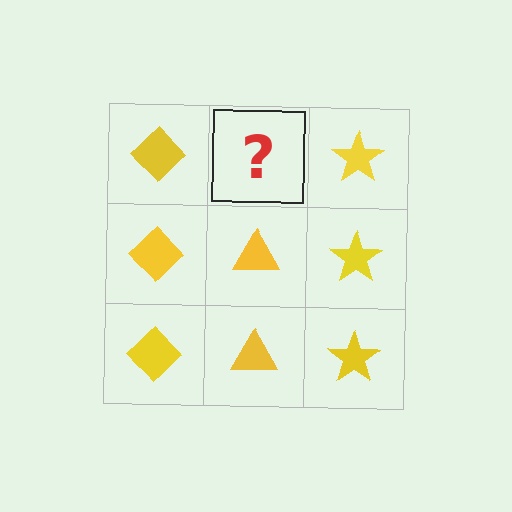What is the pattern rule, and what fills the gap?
The rule is that each column has a consistent shape. The gap should be filled with a yellow triangle.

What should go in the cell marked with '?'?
The missing cell should contain a yellow triangle.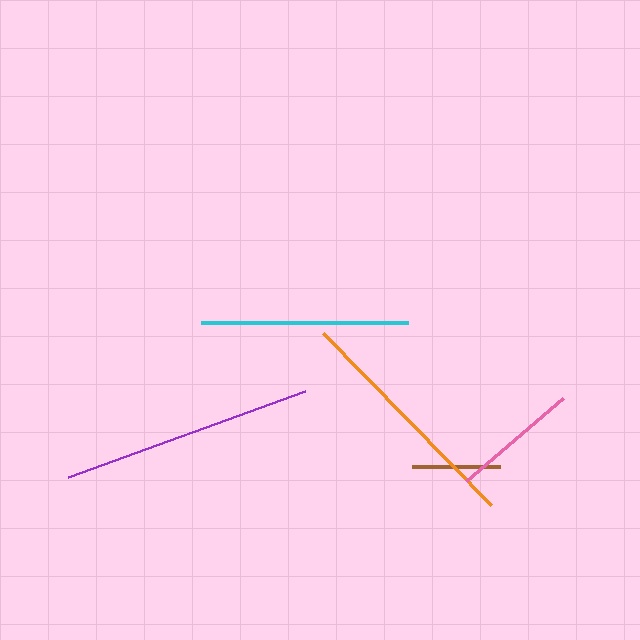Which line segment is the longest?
The purple line is the longest at approximately 252 pixels.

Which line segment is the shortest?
The brown line is the shortest at approximately 88 pixels.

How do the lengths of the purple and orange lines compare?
The purple and orange lines are approximately the same length.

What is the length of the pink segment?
The pink segment is approximately 128 pixels long.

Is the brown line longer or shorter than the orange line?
The orange line is longer than the brown line.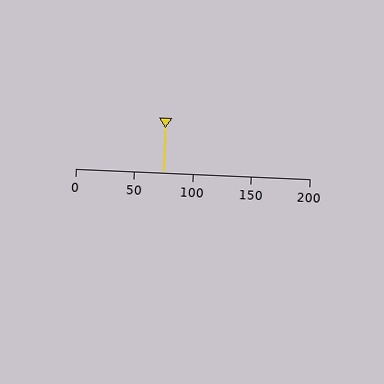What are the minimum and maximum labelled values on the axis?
The axis runs from 0 to 200.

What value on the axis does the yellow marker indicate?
The marker indicates approximately 75.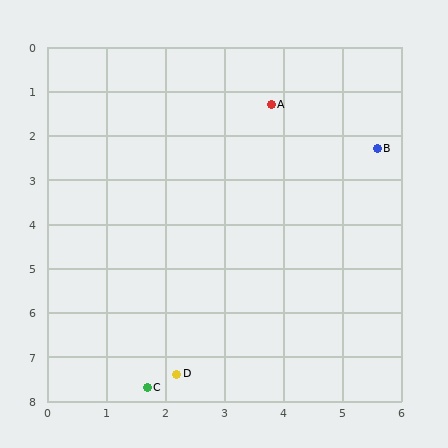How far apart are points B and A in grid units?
Points B and A are about 2.1 grid units apart.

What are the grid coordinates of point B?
Point B is at approximately (5.6, 2.3).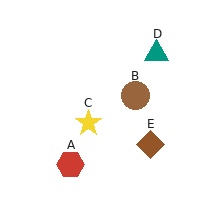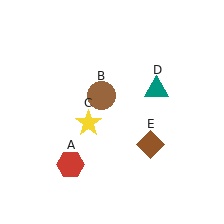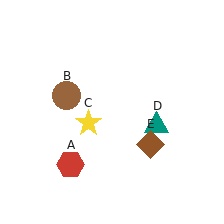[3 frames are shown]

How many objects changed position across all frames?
2 objects changed position: brown circle (object B), teal triangle (object D).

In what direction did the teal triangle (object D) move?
The teal triangle (object D) moved down.